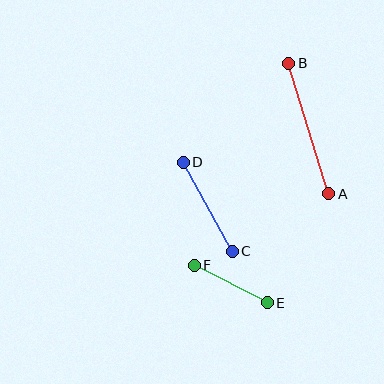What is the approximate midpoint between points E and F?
The midpoint is at approximately (231, 284) pixels.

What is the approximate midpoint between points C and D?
The midpoint is at approximately (208, 207) pixels.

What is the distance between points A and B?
The distance is approximately 137 pixels.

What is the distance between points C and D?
The distance is approximately 101 pixels.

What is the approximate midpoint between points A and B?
The midpoint is at approximately (309, 128) pixels.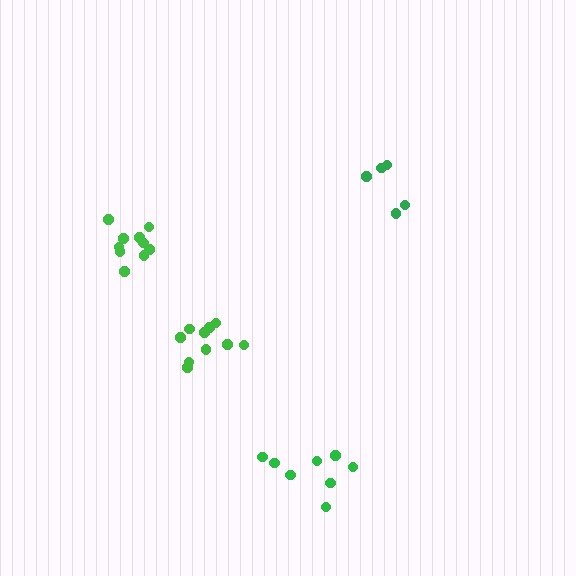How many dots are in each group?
Group 1: 5 dots, Group 2: 10 dots, Group 3: 10 dots, Group 4: 8 dots (33 total).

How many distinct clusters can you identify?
There are 4 distinct clusters.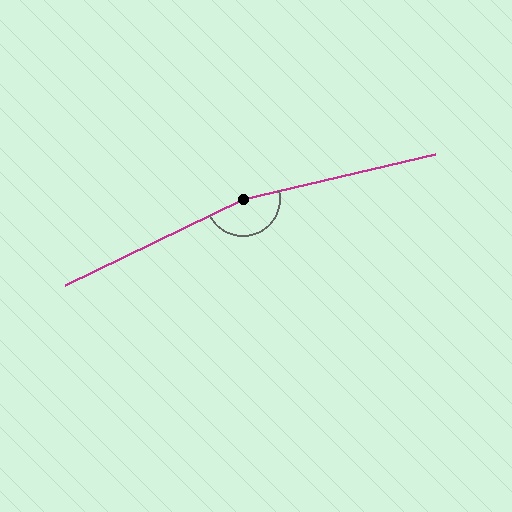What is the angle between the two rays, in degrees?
Approximately 167 degrees.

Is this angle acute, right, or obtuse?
It is obtuse.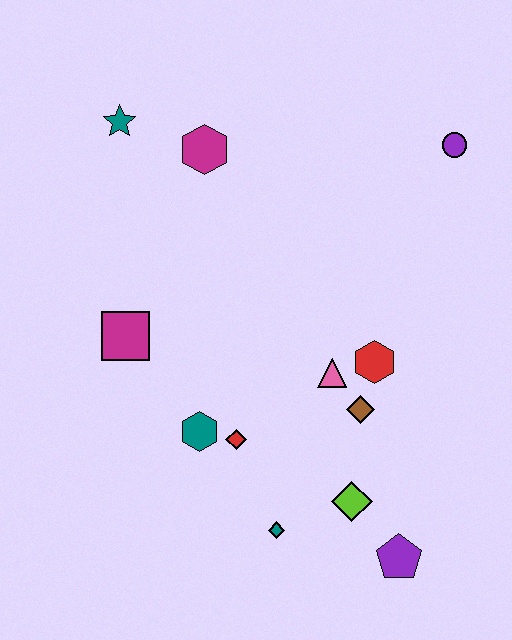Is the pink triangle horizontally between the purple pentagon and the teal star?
Yes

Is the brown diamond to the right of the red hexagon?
No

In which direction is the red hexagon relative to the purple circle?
The red hexagon is below the purple circle.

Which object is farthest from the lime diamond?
The teal star is farthest from the lime diamond.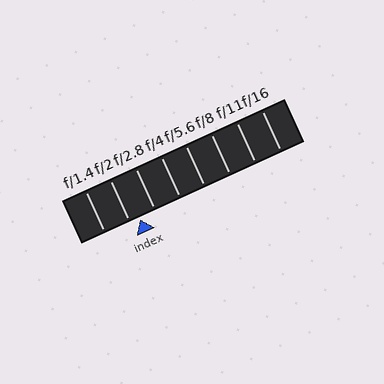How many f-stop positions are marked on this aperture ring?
There are 8 f-stop positions marked.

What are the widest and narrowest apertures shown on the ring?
The widest aperture shown is f/1.4 and the narrowest is f/16.